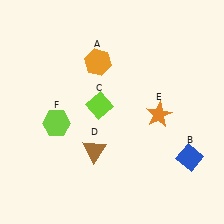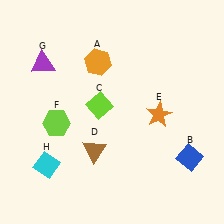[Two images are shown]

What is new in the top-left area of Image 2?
A purple triangle (G) was added in the top-left area of Image 2.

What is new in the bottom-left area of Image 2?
A cyan diamond (H) was added in the bottom-left area of Image 2.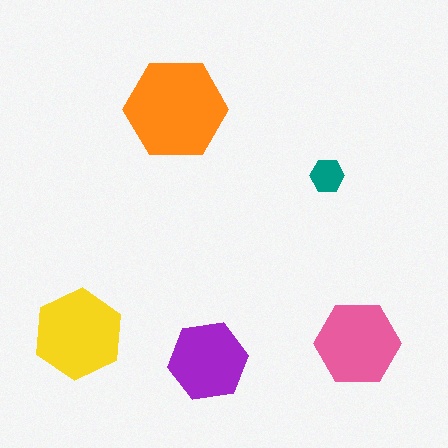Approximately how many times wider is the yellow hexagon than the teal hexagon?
About 2.5 times wider.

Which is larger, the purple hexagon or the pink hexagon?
The pink one.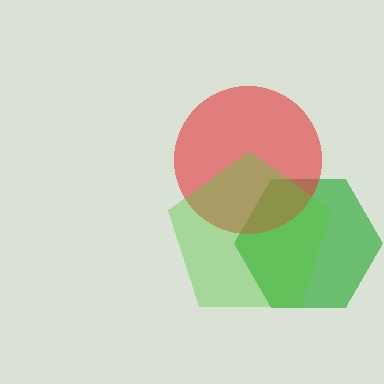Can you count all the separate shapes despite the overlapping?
Yes, there are 3 separate shapes.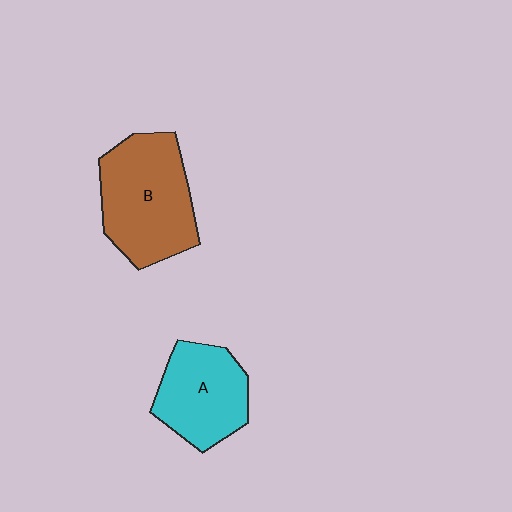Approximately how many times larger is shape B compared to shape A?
Approximately 1.3 times.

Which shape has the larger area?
Shape B (brown).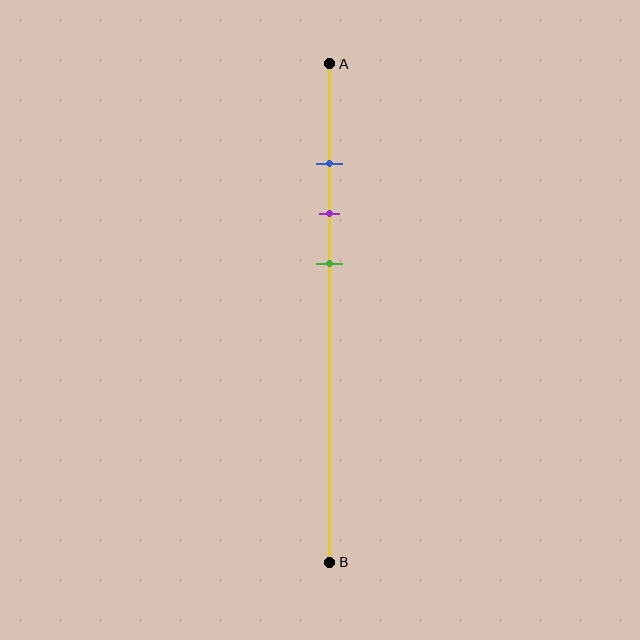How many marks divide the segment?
There are 3 marks dividing the segment.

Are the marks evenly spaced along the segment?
Yes, the marks are approximately evenly spaced.